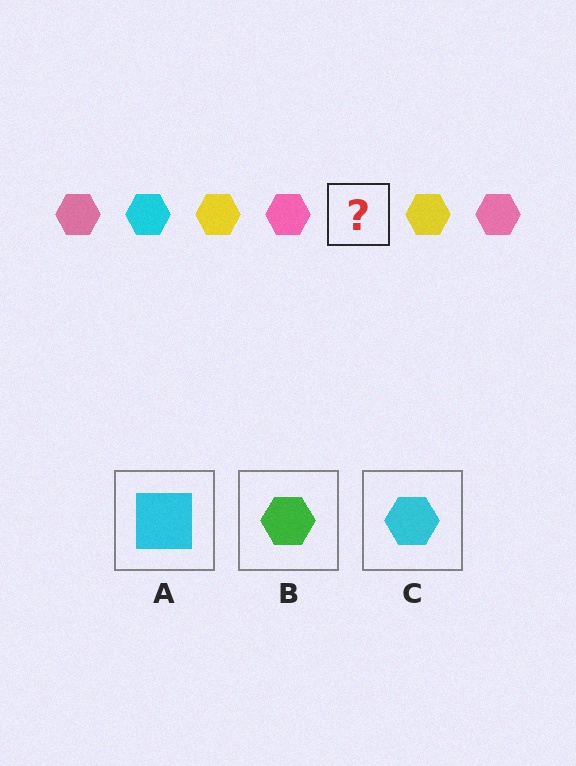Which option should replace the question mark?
Option C.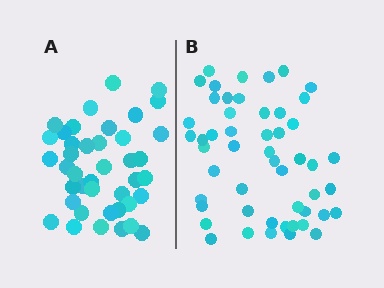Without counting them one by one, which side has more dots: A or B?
Region B (the right region) has more dots.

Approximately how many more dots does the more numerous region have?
Region B has roughly 10 or so more dots than region A.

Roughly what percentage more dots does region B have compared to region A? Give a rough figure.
About 25% more.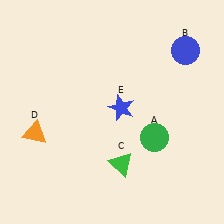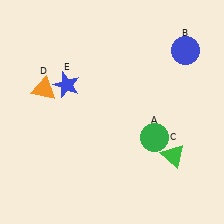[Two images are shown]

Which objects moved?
The objects that moved are: the green triangle (C), the orange triangle (D), the blue star (E).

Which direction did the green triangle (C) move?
The green triangle (C) moved right.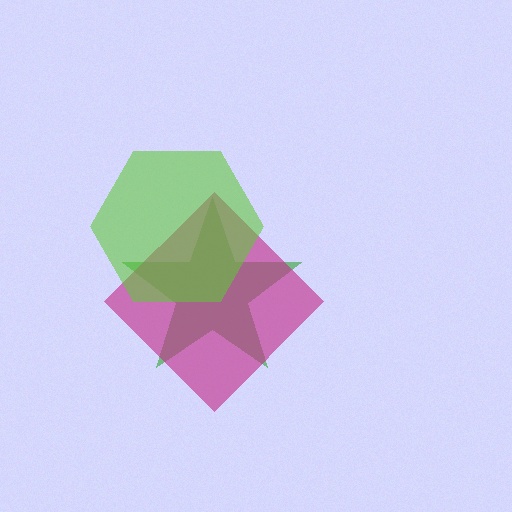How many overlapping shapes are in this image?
There are 3 overlapping shapes in the image.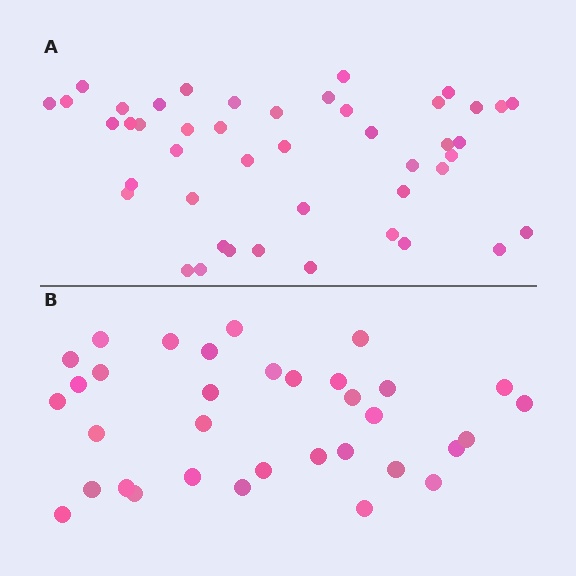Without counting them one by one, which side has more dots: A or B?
Region A (the top region) has more dots.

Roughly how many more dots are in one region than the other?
Region A has roughly 12 or so more dots than region B.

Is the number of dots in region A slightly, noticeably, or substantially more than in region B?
Region A has noticeably more, but not dramatically so. The ratio is roughly 1.3 to 1.